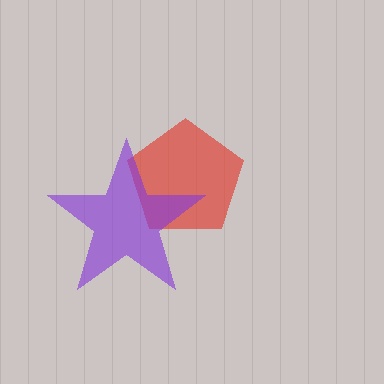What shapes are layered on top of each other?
The layered shapes are: a red pentagon, a purple star.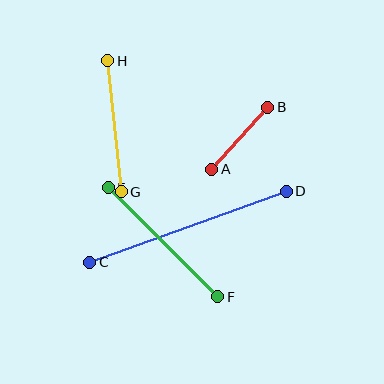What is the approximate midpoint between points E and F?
The midpoint is at approximately (163, 242) pixels.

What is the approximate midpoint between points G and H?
The midpoint is at approximately (115, 126) pixels.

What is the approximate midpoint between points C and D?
The midpoint is at approximately (188, 227) pixels.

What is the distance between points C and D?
The distance is approximately 209 pixels.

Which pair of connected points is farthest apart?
Points C and D are farthest apart.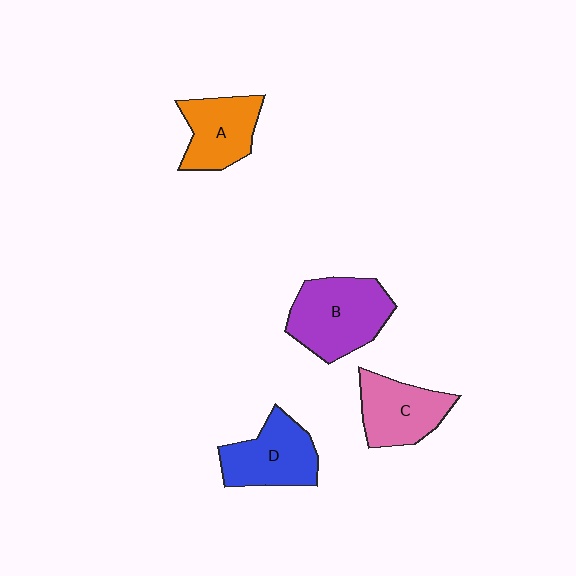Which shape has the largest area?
Shape B (purple).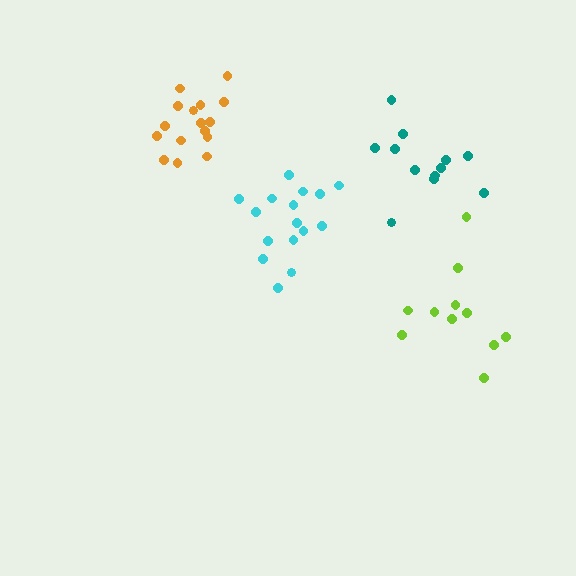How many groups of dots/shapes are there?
There are 4 groups.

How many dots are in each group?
Group 1: 16 dots, Group 2: 12 dots, Group 3: 11 dots, Group 4: 16 dots (55 total).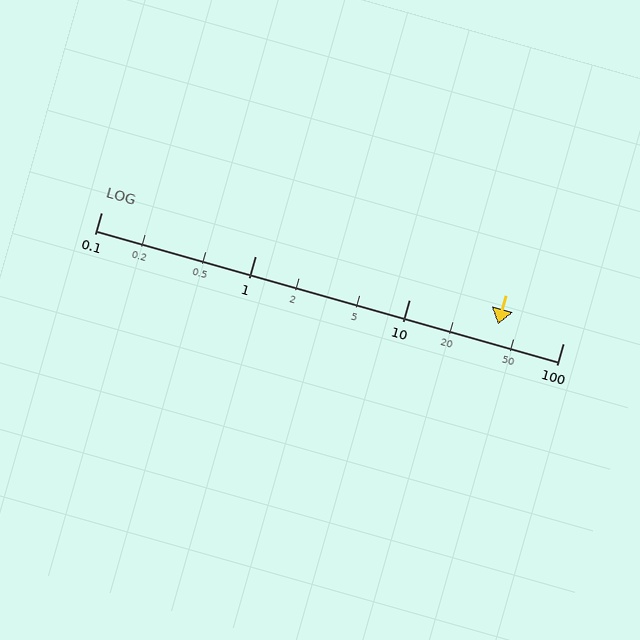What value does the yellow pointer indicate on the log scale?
The pointer indicates approximately 38.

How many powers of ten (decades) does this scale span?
The scale spans 3 decades, from 0.1 to 100.